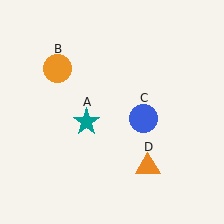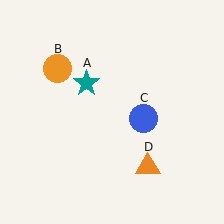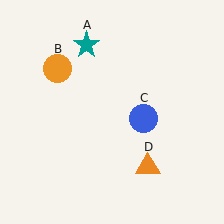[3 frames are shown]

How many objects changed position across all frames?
1 object changed position: teal star (object A).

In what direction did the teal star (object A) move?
The teal star (object A) moved up.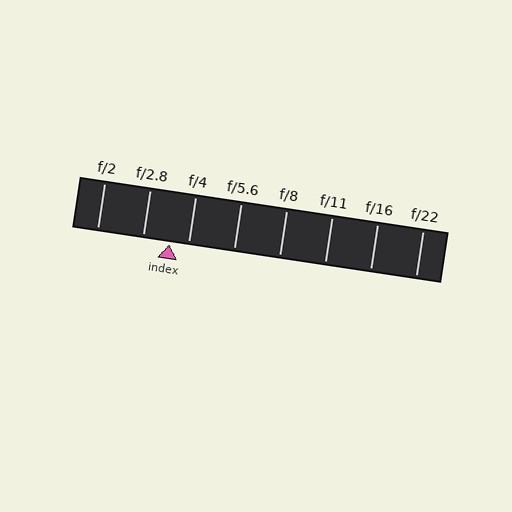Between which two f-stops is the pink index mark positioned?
The index mark is between f/2.8 and f/4.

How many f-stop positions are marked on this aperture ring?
There are 8 f-stop positions marked.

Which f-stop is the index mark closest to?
The index mark is closest to f/4.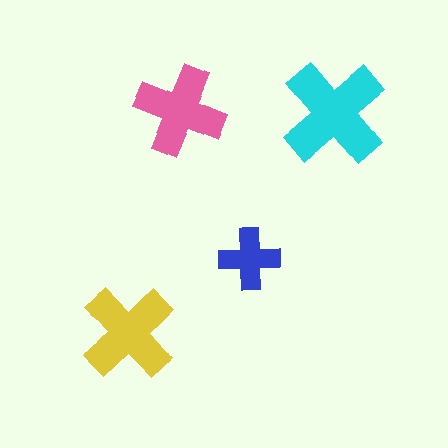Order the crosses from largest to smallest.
the cyan one, the yellow one, the pink one, the blue one.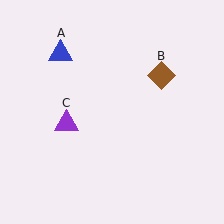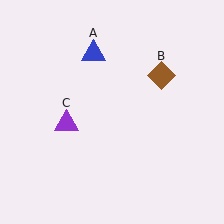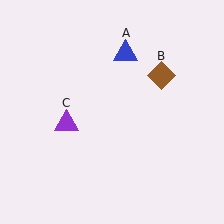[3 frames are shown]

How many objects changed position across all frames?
1 object changed position: blue triangle (object A).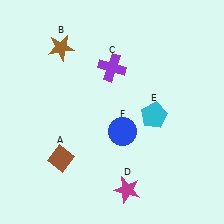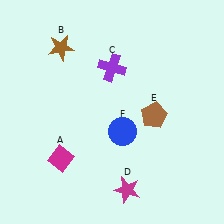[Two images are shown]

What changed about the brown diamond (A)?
In Image 1, A is brown. In Image 2, it changed to magenta.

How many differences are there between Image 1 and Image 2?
There are 2 differences between the two images.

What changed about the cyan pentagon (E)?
In Image 1, E is cyan. In Image 2, it changed to brown.